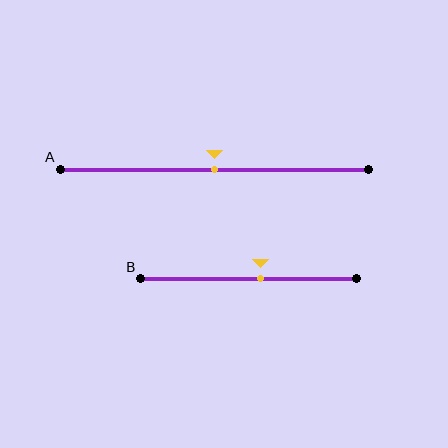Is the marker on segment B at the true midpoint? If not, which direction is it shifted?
No, the marker on segment B is shifted to the right by about 6% of the segment length.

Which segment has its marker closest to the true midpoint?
Segment A has its marker closest to the true midpoint.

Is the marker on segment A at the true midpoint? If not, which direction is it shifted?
Yes, the marker on segment A is at the true midpoint.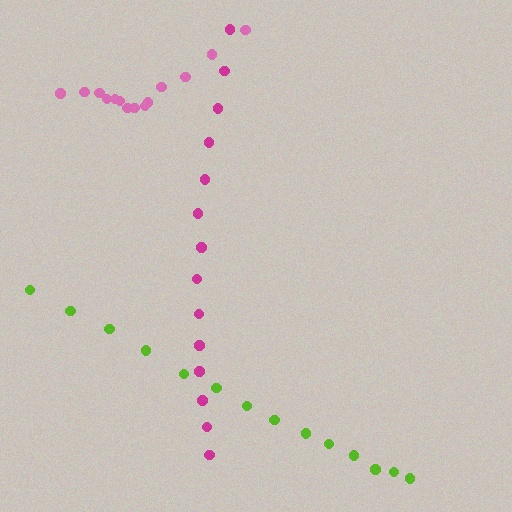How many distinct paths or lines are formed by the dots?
There are 3 distinct paths.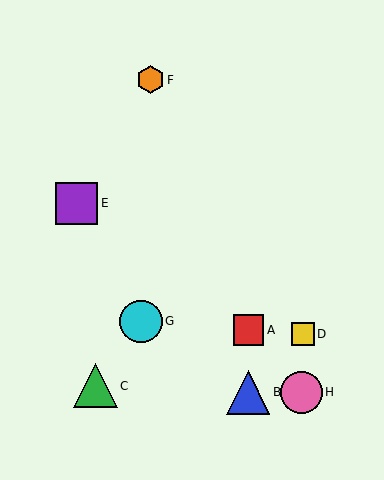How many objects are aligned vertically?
2 objects (A, B) are aligned vertically.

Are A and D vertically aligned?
No, A is at x≈248 and D is at x≈303.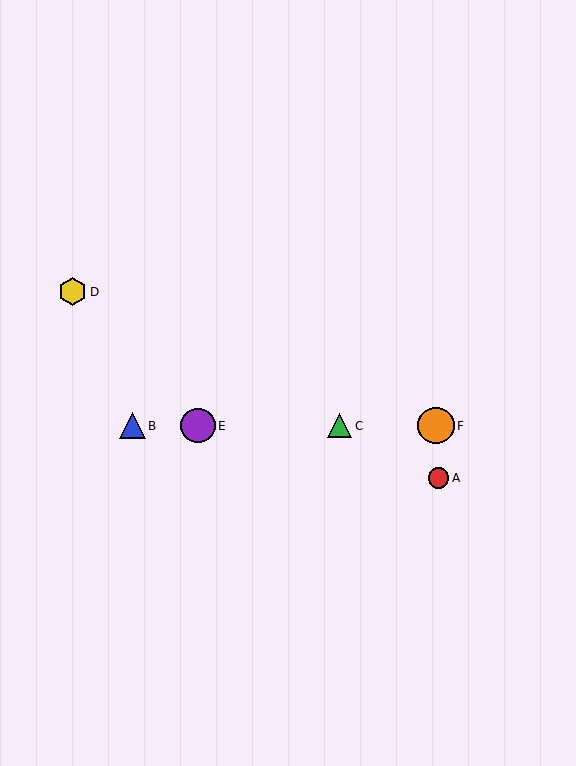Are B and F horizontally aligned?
Yes, both are at y≈426.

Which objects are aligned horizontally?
Objects B, C, E, F are aligned horizontally.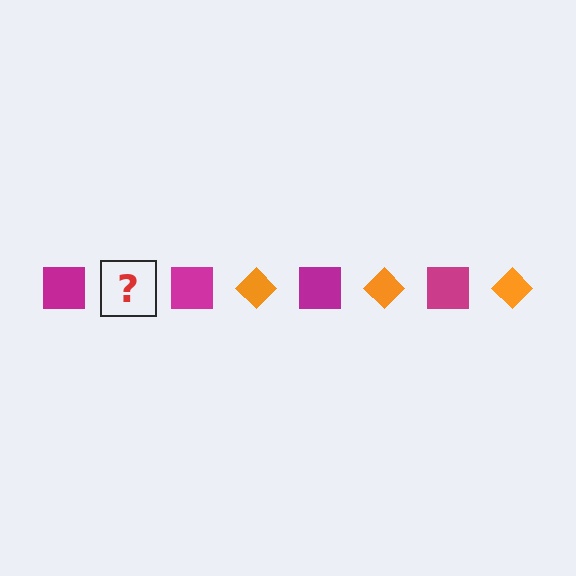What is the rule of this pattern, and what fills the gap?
The rule is that the pattern alternates between magenta square and orange diamond. The gap should be filled with an orange diamond.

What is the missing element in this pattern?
The missing element is an orange diamond.